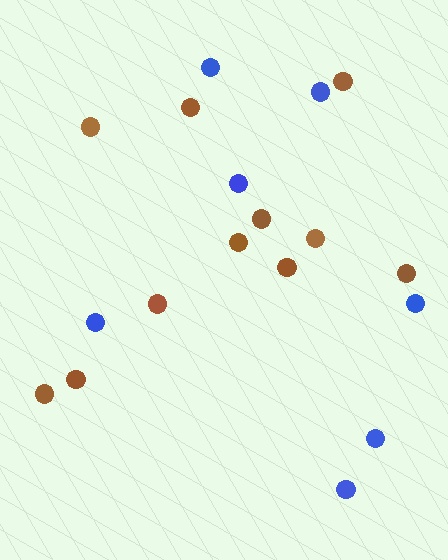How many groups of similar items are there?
There are 2 groups: one group of brown circles (11) and one group of blue circles (7).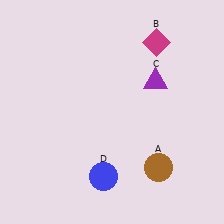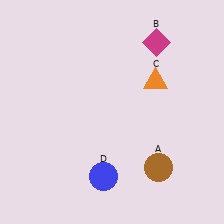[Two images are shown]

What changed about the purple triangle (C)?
In Image 1, C is purple. In Image 2, it changed to orange.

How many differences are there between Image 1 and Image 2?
There is 1 difference between the two images.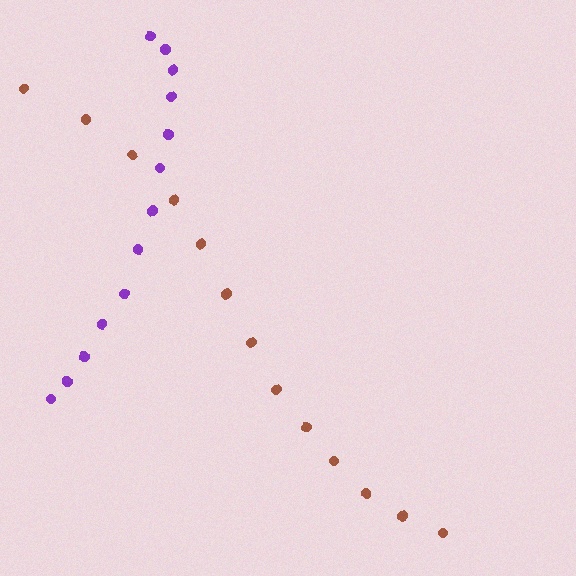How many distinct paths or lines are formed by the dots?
There are 2 distinct paths.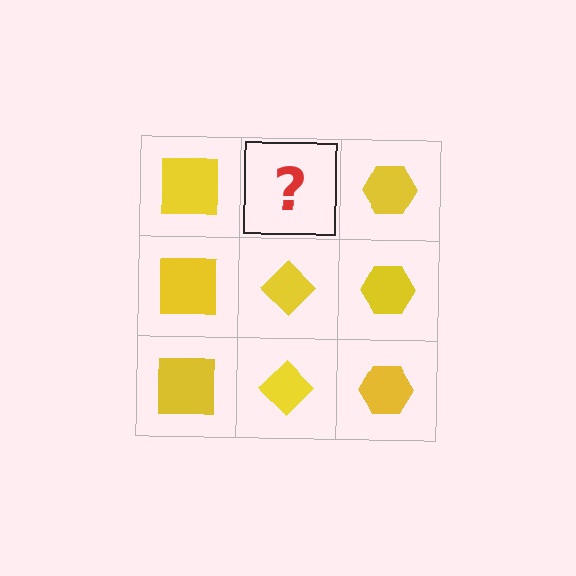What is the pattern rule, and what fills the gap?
The rule is that each column has a consistent shape. The gap should be filled with a yellow diamond.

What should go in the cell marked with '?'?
The missing cell should contain a yellow diamond.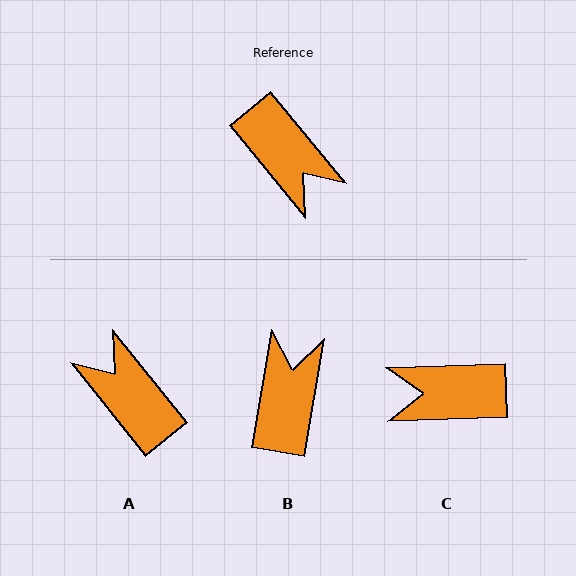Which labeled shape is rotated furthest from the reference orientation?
A, about 179 degrees away.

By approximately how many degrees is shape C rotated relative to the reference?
Approximately 128 degrees clockwise.